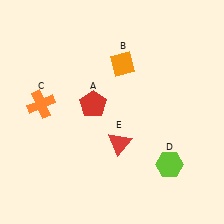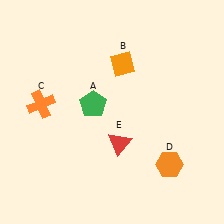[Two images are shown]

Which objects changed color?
A changed from red to green. D changed from lime to orange.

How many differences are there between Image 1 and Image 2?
There are 2 differences between the two images.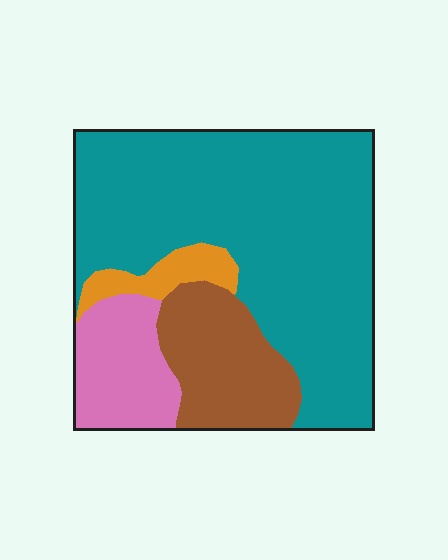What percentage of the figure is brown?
Brown takes up about one sixth (1/6) of the figure.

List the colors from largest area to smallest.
From largest to smallest: teal, brown, pink, orange.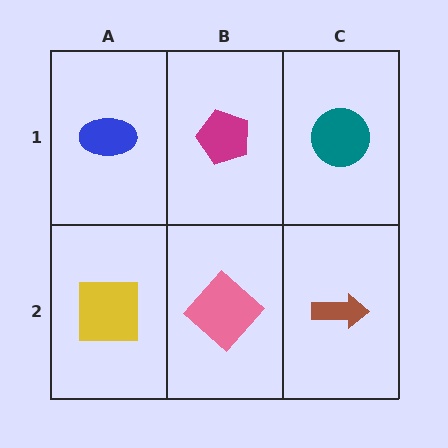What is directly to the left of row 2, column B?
A yellow square.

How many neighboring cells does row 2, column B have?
3.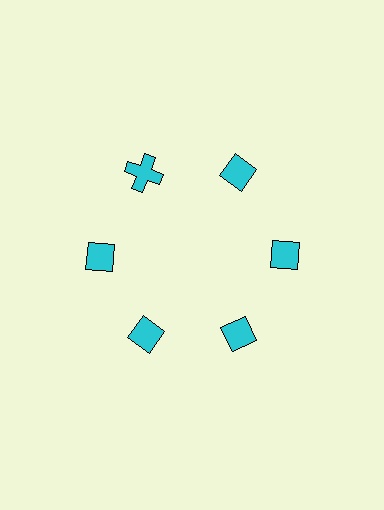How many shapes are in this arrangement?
There are 6 shapes arranged in a ring pattern.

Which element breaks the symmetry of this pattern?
The cyan cross at roughly the 11 o'clock position breaks the symmetry. All other shapes are cyan diamonds.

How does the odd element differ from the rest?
It has a different shape: cross instead of diamond.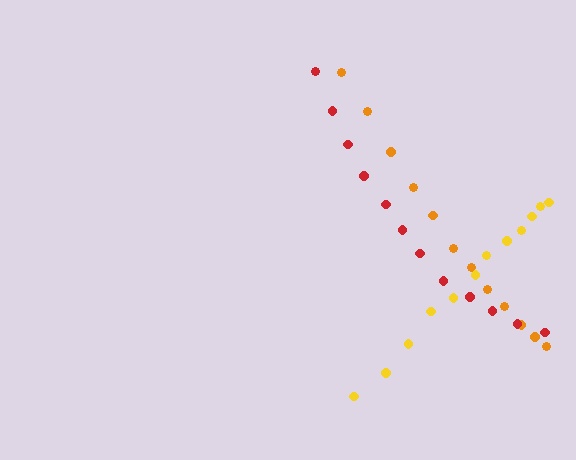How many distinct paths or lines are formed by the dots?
There are 3 distinct paths.